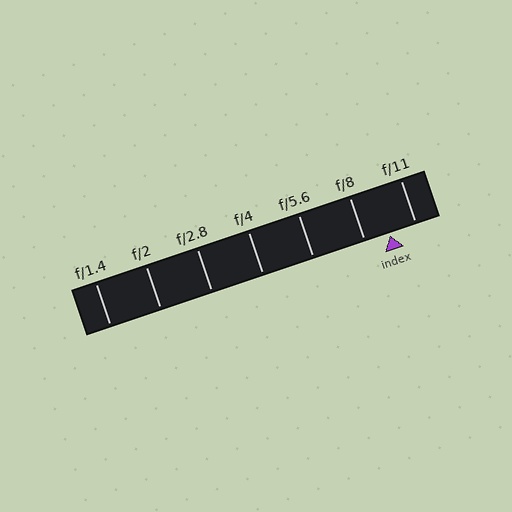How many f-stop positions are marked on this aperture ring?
There are 7 f-stop positions marked.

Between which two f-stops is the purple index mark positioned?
The index mark is between f/8 and f/11.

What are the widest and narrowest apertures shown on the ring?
The widest aperture shown is f/1.4 and the narrowest is f/11.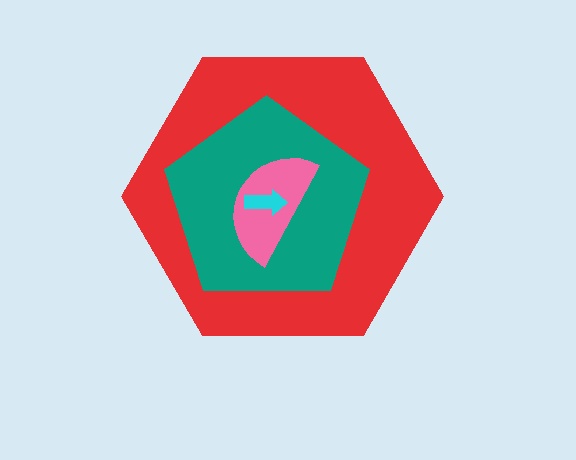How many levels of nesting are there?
4.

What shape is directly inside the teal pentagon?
The pink semicircle.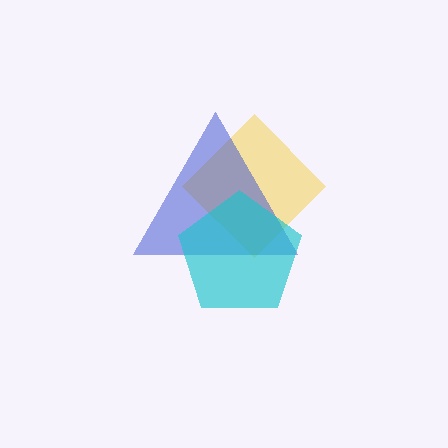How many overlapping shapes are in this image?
There are 3 overlapping shapes in the image.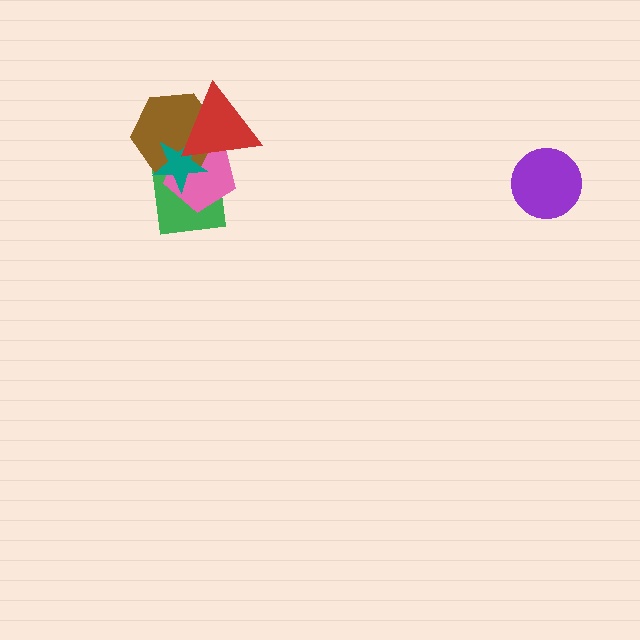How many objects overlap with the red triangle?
4 objects overlap with the red triangle.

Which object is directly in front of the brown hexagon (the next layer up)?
The teal star is directly in front of the brown hexagon.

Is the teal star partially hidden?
Yes, it is partially covered by another shape.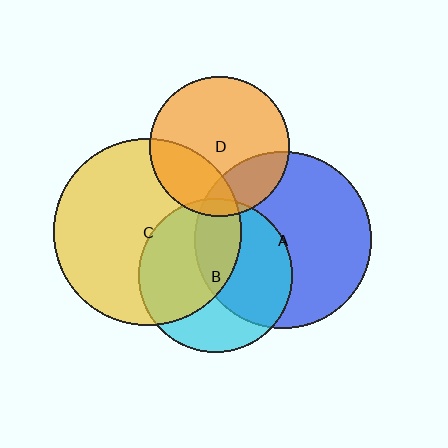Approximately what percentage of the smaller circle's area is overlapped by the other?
Approximately 50%.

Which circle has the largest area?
Circle C (yellow).